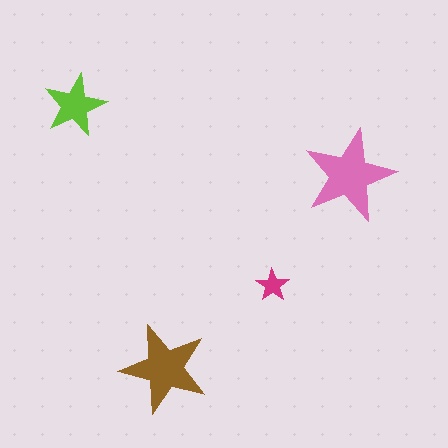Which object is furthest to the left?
The lime star is leftmost.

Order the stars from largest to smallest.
the pink one, the brown one, the lime one, the magenta one.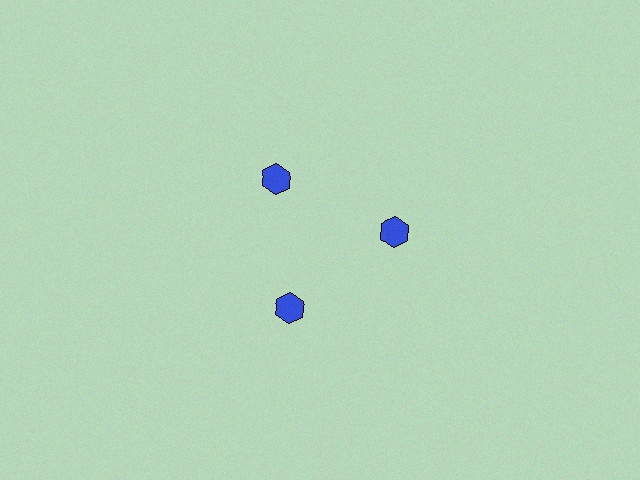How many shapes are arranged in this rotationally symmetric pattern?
There are 3 shapes, arranged in 3 groups of 1.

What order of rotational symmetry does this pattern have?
This pattern has 3-fold rotational symmetry.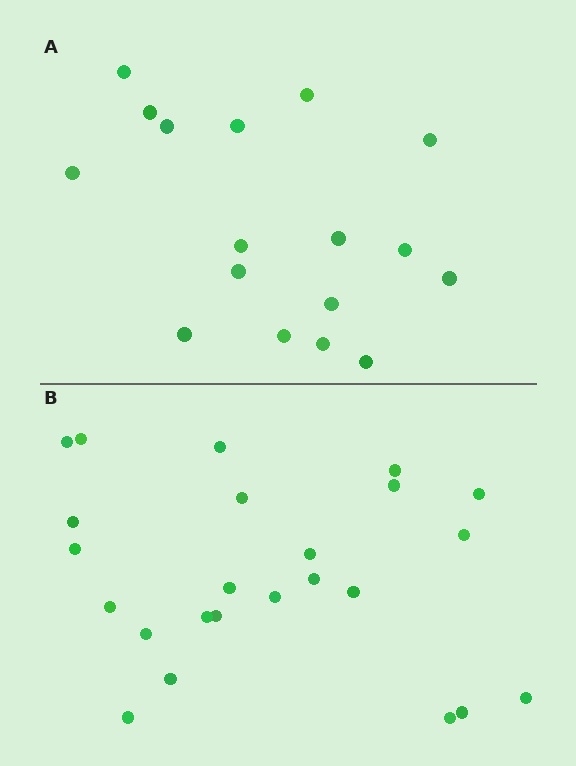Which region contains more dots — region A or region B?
Region B (the bottom region) has more dots.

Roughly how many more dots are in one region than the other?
Region B has roughly 8 or so more dots than region A.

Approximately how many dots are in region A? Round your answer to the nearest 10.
About 20 dots. (The exact count is 17, which rounds to 20.)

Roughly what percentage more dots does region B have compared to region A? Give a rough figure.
About 40% more.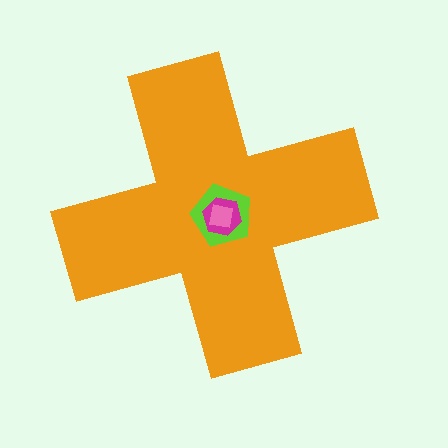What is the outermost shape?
The orange cross.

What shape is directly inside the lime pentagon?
The magenta hexagon.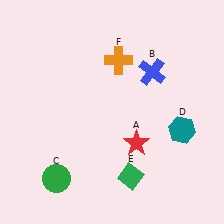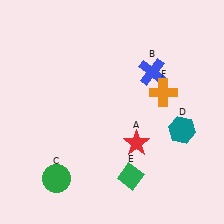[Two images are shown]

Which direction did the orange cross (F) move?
The orange cross (F) moved right.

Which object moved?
The orange cross (F) moved right.